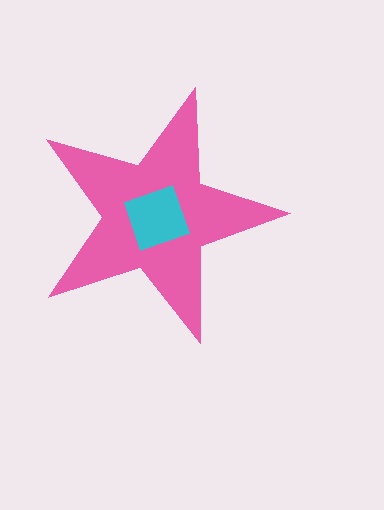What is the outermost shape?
The pink star.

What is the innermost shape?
The cyan diamond.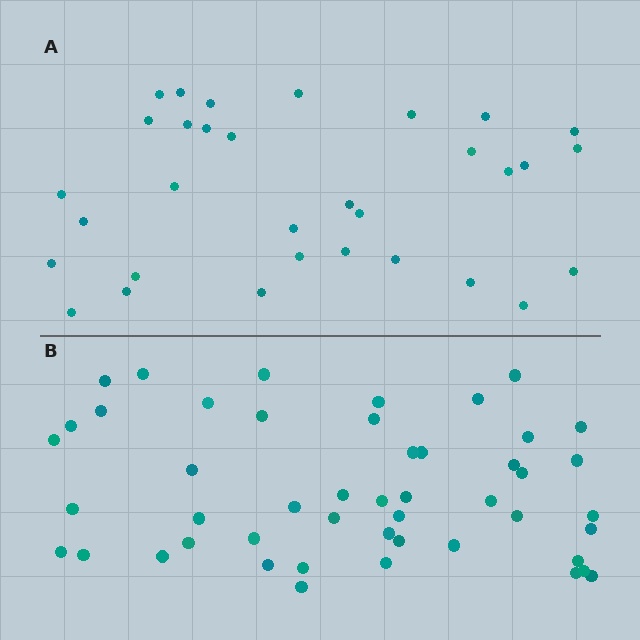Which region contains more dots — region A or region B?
Region B (the bottom region) has more dots.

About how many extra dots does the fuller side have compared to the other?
Region B has approximately 15 more dots than region A.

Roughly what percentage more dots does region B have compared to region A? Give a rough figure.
About 50% more.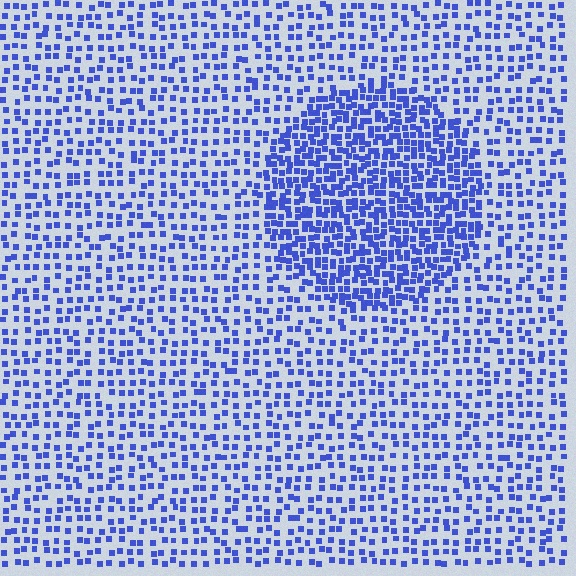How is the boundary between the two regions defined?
The boundary is defined by a change in element density (approximately 2.1x ratio). All elements are the same color, size, and shape.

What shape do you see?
I see a circle.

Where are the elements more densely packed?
The elements are more densely packed inside the circle boundary.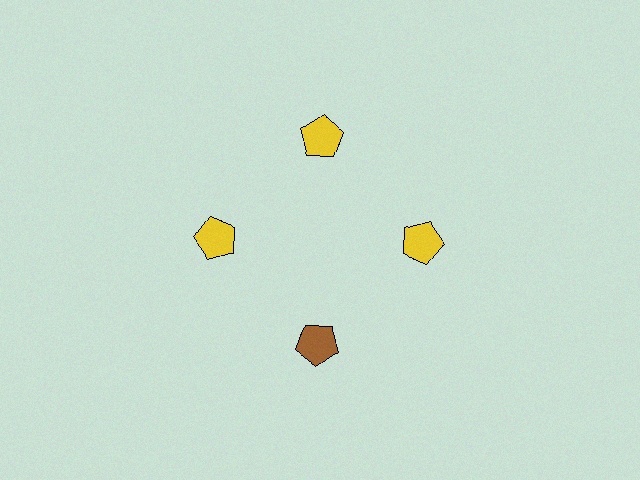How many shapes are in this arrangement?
There are 4 shapes arranged in a ring pattern.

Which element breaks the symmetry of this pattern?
The brown pentagon at roughly the 6 o'clock position breaks the symmetry. All other shapes are yellow pentagons.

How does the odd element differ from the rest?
It has a different color: brown instead of yellow.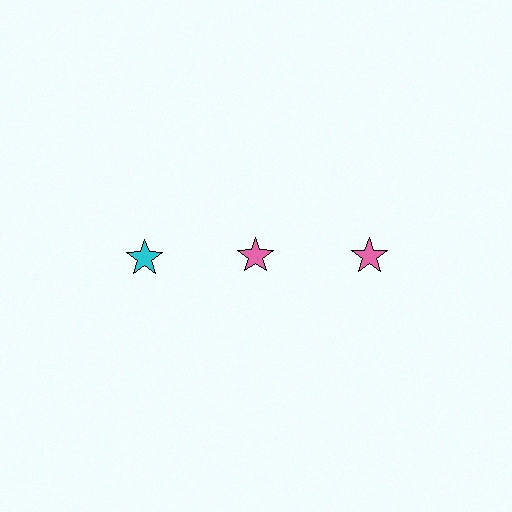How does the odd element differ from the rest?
It has a different color: cyan instead of pink.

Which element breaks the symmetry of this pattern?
The cyan star in the top row, leftmost column breaks the symmetry. All other shapes are pink stars.